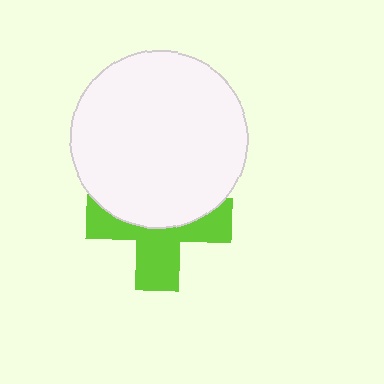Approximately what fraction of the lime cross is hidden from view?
Roughly 49% of the lime cross is hidden behind the white circle.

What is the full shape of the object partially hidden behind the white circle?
The partially hidden object is a lime cross.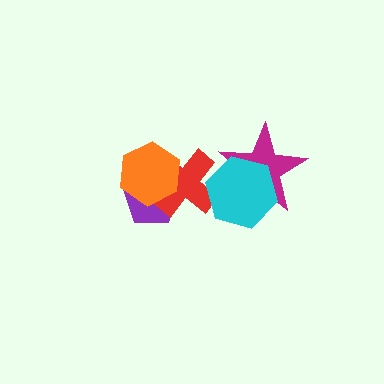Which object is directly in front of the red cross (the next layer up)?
The cyan hexagon is directly in front of the red cross.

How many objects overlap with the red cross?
3 objects overlap with the red cross.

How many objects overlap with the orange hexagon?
2 objects overlap with the orange hexagon.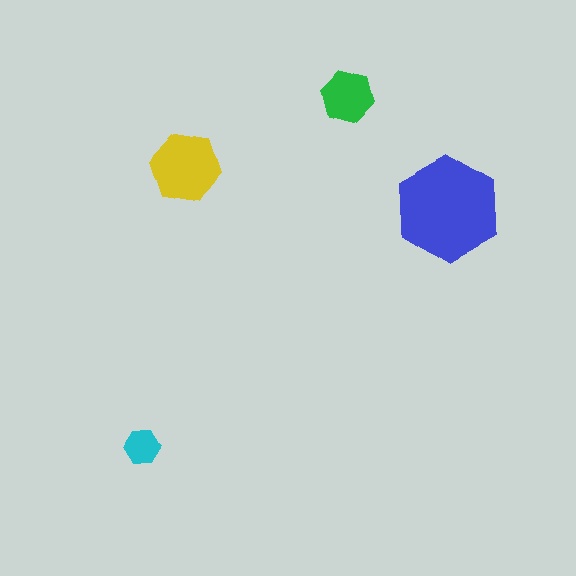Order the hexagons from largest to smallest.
the blue one, the yellow one, the green one, the cyan one.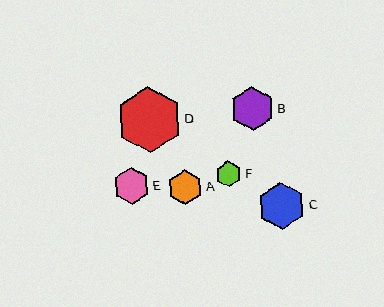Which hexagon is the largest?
Hexagon D is the largest with a size of approximately 66 pixels.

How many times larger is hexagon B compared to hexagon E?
Hexagon B is approximately 1.2 times the size of hexagon E.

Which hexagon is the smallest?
Hexagon F is the smallest with a size of approximately 26 pixels.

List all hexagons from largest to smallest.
From largest to smallest: D, C, B, E, A, F.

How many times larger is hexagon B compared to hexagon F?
Hexagon B is approximately 1.7 times the size of hexagon F.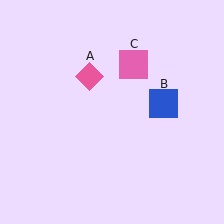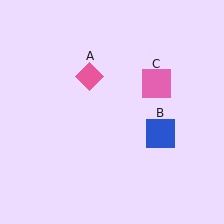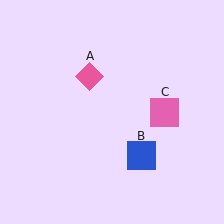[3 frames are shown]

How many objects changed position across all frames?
2 objects changed position: blue square (object B), pink square (object C).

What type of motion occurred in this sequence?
The blue square (object B), pink square (object C) rotated clockwise around the center of the scene.